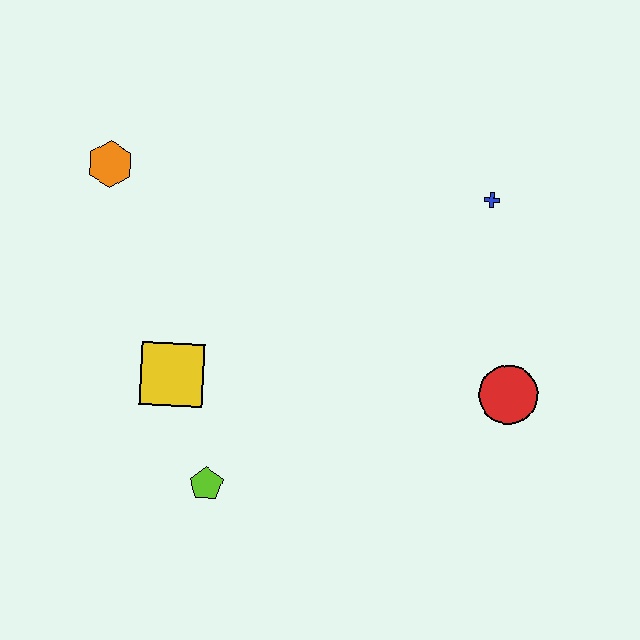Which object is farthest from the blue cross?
The lime pentagon is farthest from the blue cross.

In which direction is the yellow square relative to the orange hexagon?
The yellow square is below the orange hexagon.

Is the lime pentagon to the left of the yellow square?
No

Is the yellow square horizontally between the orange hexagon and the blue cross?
Yes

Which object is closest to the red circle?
The blue cross is closest to the red circle.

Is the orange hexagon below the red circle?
No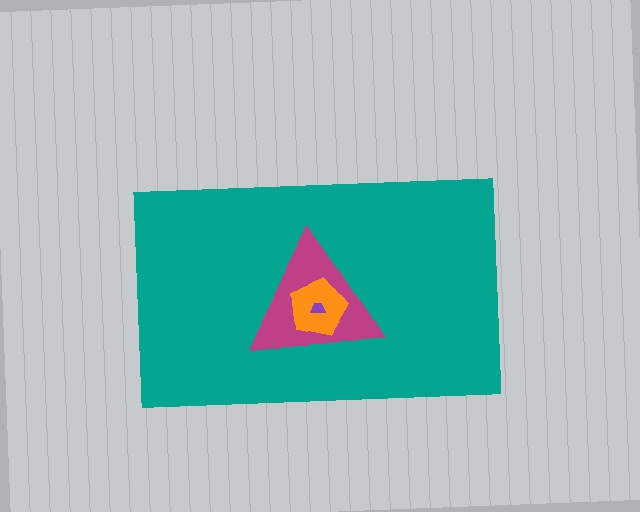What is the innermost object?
The purple trapezoid.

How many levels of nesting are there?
4.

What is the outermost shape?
The teal rectangle.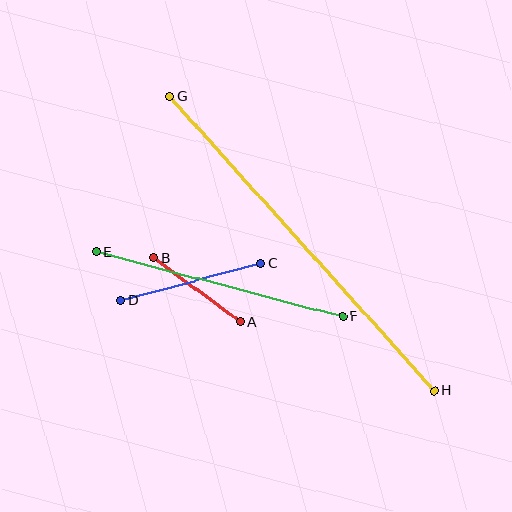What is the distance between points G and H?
The distance is approximately 396 pixels.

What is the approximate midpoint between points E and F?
The midpoint is at approximately (220, 284) pixels.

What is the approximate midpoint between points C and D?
The midpoint is at approximately (191, 282) pixels.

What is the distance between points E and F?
The distance is approximately 255 pixels.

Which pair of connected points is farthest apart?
Points G and H are farthest apart.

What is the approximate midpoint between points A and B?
The midpoint is at approximately (197, 290) pixels.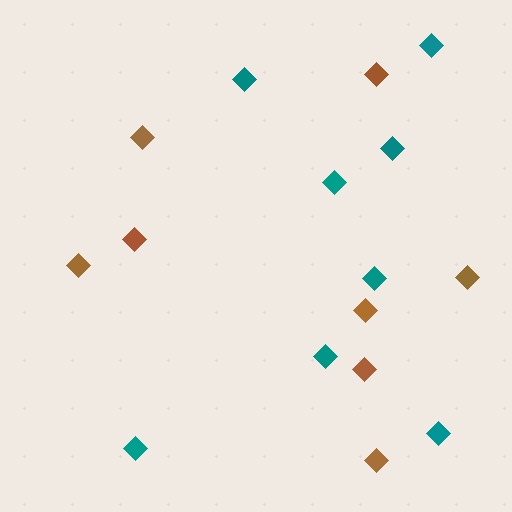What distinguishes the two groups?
There are 2 groups: one group of brown diamonds (8) and one group of teal diamonds (8).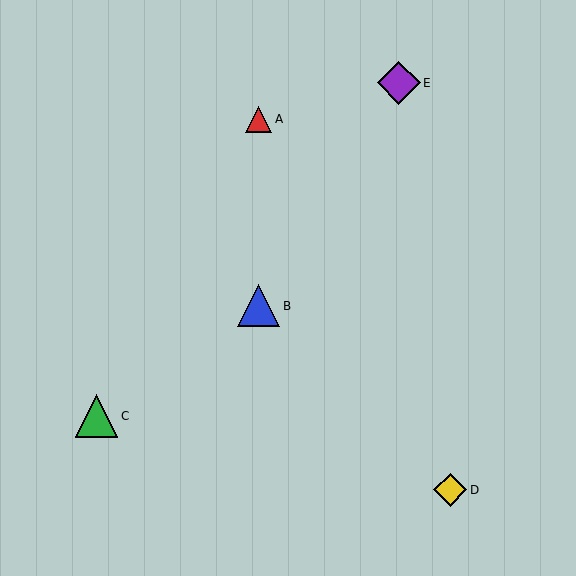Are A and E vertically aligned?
No, A is at x≈259 and E is at x≈399.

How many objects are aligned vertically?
2 objects (A, B) are aligned vertically.